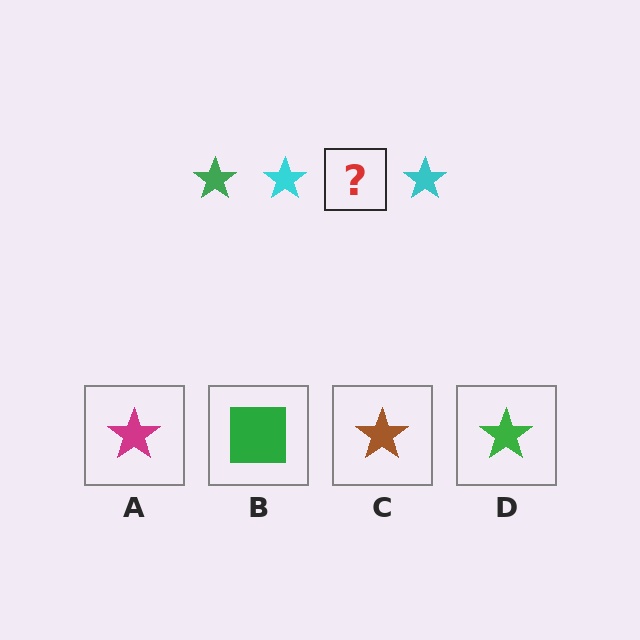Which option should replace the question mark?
Option D.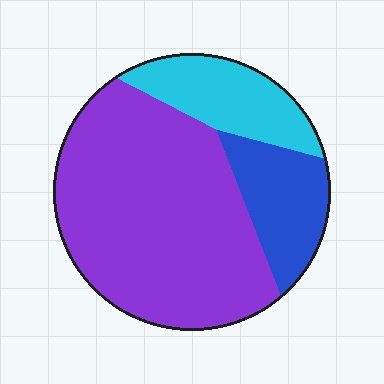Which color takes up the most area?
Purple, at roughly 65%.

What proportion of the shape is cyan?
Cyan covers 18% of the shape.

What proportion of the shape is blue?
Blue takes up about one sixth (1/6) of the shape.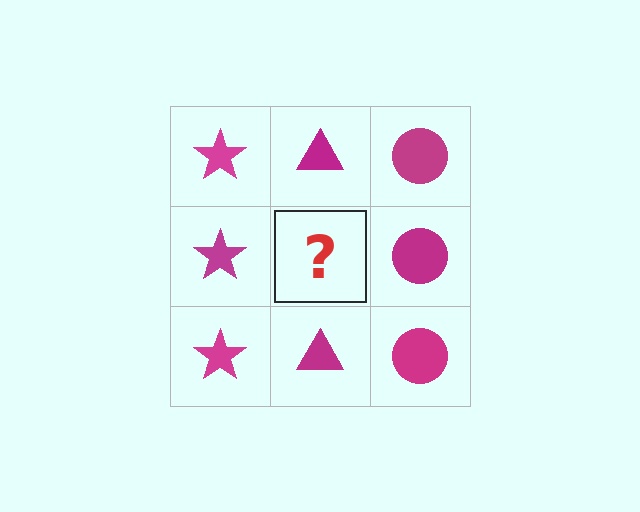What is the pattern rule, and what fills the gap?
The rule is that each column has a consistent shape. The gap should be filled with a magenta triangle.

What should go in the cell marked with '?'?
The missing cell should contain a magenta triangle.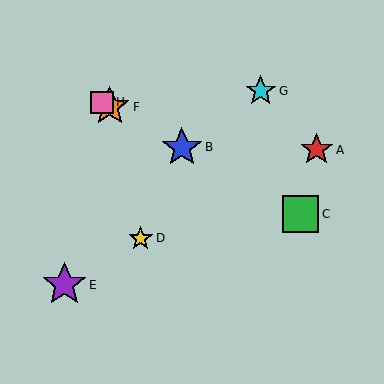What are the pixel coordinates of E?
Object E is at (64, 285).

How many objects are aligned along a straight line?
4 objects (B, C, F, H) are aligned along a straight line.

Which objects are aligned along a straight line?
Objects B, C, F, H are aligned along a straight line.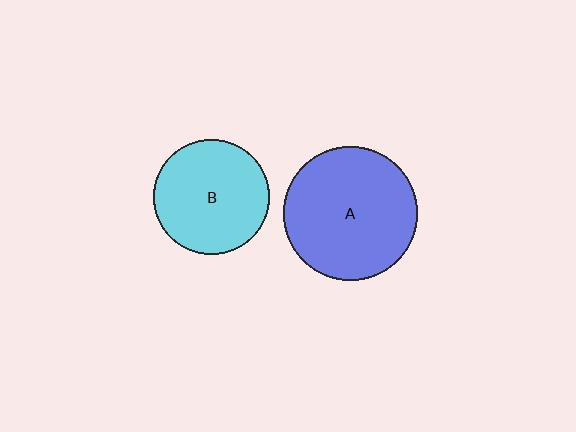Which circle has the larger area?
Circle A (blue).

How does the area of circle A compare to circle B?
Approximately 1.3 times.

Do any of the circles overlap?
No, none of the circles overlap.